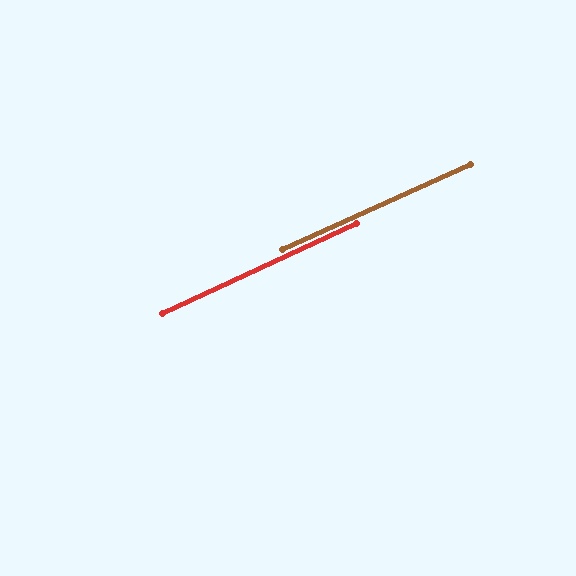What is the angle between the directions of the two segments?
Approximately 0 degrees.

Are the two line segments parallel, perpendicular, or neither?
Parallel — their directions differ by only 0.5°.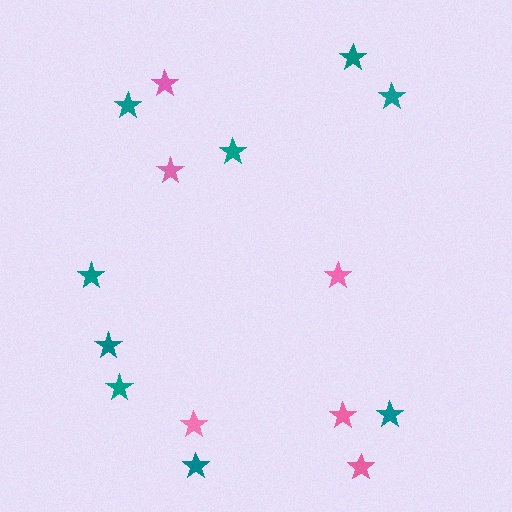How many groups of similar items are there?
There are 2 groups: one group of pink stars (6) and one group of teal stars (9).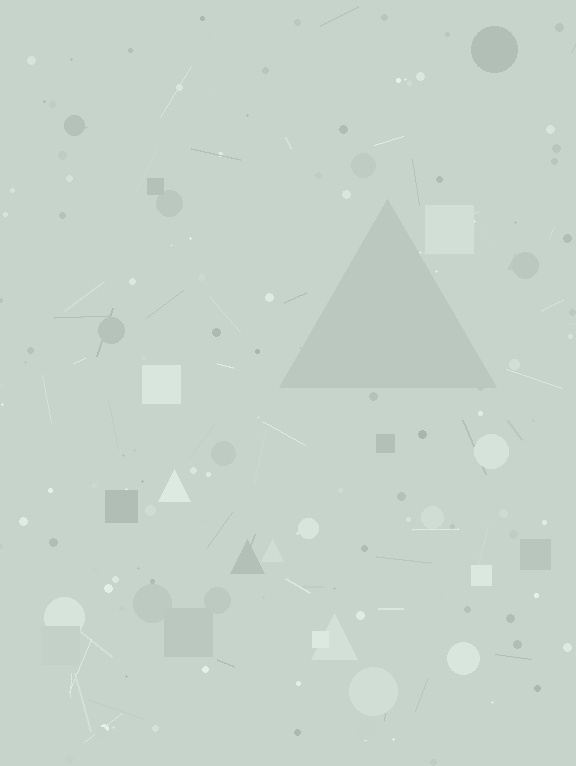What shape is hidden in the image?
A triangle is hidden in the image.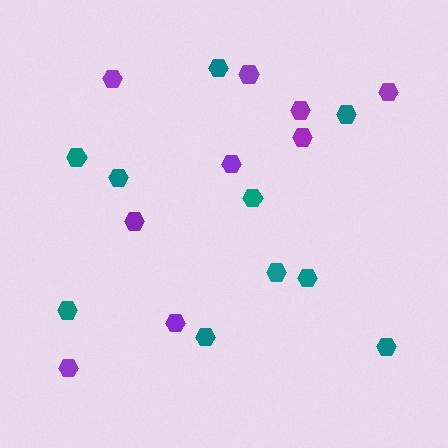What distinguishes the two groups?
There are 2 groups: one group of purple hexagons (9) and one group of teal hexagons (10).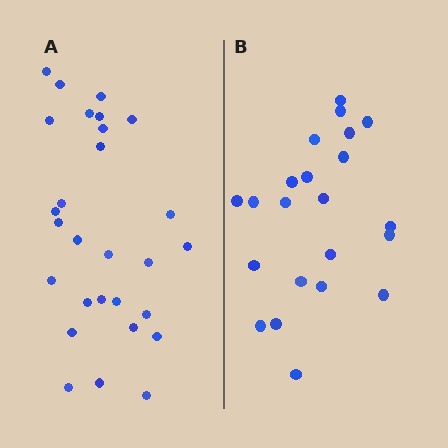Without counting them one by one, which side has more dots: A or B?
Region A (the left region) has more dots.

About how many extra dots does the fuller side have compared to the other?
Region A has about 6 more dots than region B.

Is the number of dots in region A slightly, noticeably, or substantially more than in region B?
Region A has noticeably more, but not dramatically so. The ratio is roughly 1.3 to 1.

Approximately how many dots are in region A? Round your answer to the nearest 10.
About 30 dots. (The exact count is 28, which rounds to 30.)